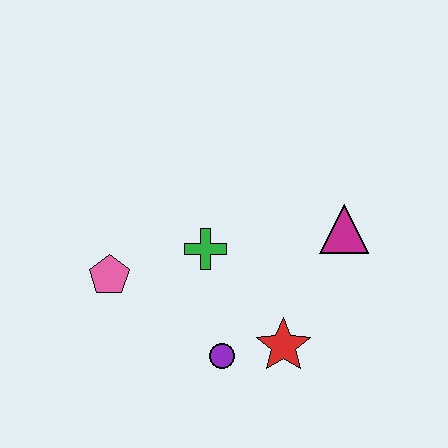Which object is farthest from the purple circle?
The magenta triangle is farthest from the purple circle.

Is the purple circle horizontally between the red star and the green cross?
Yes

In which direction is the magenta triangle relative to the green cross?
The magenta triangle is to the right of the green cross.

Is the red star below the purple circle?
No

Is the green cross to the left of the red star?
Yes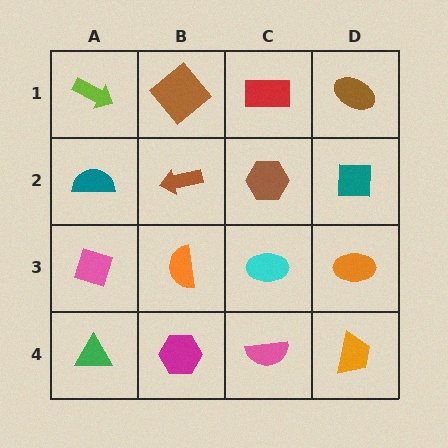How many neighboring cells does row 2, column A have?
3.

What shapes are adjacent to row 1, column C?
A brown hexagon (row 2, column C), a brown diamond (row 1, column B), a brown ellipse (row 1, column D).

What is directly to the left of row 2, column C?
A brown arrow.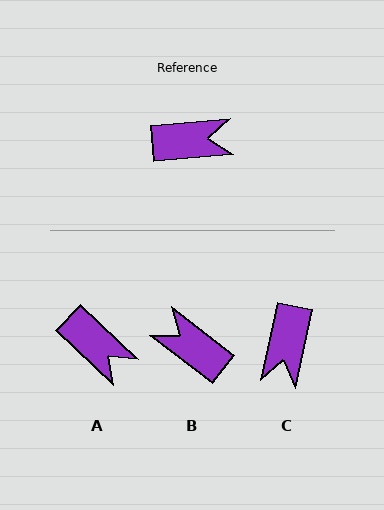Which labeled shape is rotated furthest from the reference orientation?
B, about 138 degrees away.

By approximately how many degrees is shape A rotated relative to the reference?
Approximately 48 degrees clockwise.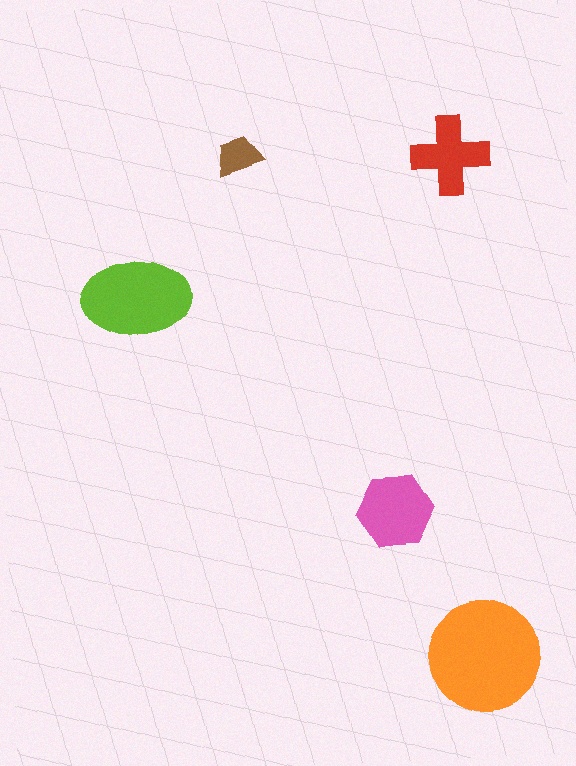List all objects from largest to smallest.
The orange circle, the lime ellipse, the pink hexagon, the red cross, the brown trapezoid.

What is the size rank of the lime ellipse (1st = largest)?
2nd.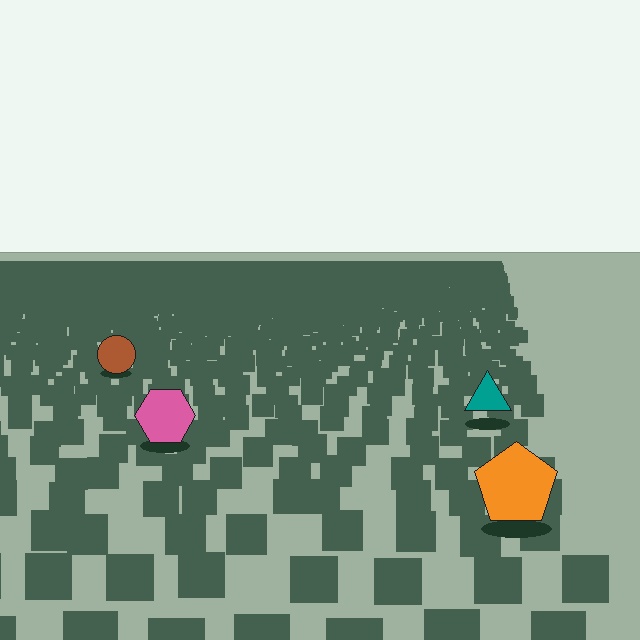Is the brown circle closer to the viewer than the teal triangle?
No. The teal triangle is closer — you can tell from the texture gradient: the ground texture is coarser near it.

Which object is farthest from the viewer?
The brown circle is farthest from the viewer. It appears smaller and the ground texture around it is denser.